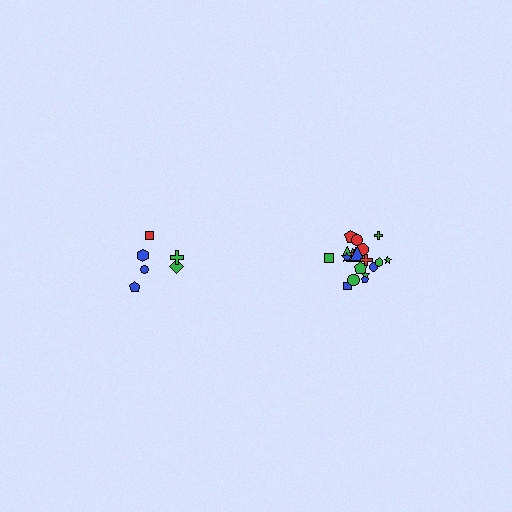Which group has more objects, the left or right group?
The right group.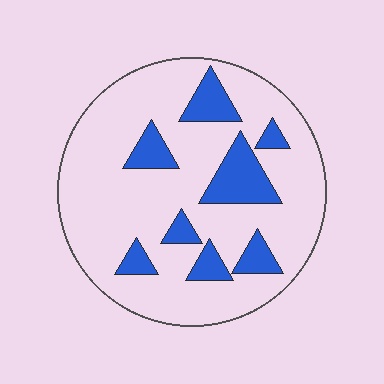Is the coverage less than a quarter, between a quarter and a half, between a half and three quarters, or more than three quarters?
Less than a quarter.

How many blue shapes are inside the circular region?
8.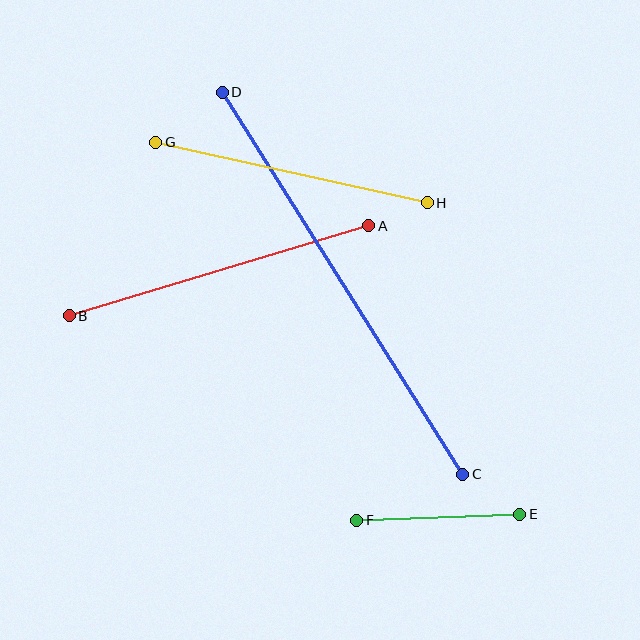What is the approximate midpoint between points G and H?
The midpoint is at approximately (292, 172) pixels.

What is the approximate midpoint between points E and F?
The midpoint is at approximately (438, 517) pixels.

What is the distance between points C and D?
The distance is approximately 452 pixels.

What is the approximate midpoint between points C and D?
The midpoint is at approximately (342, 283) pixels.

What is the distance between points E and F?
The distance is approximately 163 pixels.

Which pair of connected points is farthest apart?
Points C and D are farthest apart.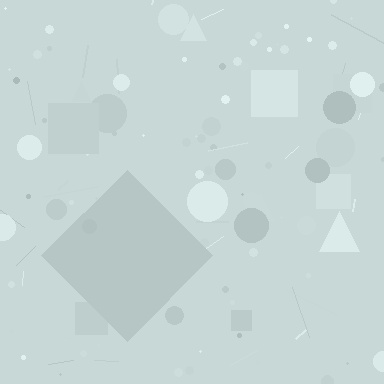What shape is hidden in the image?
A diamond is hidden in the image.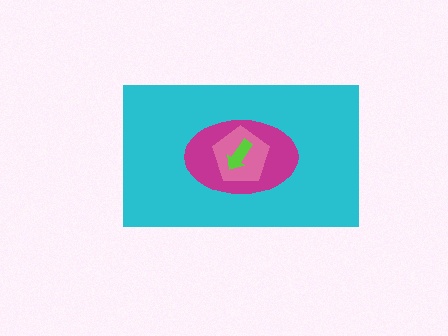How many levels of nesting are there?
4.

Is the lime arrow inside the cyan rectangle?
Yes.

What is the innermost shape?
The lime arrow.